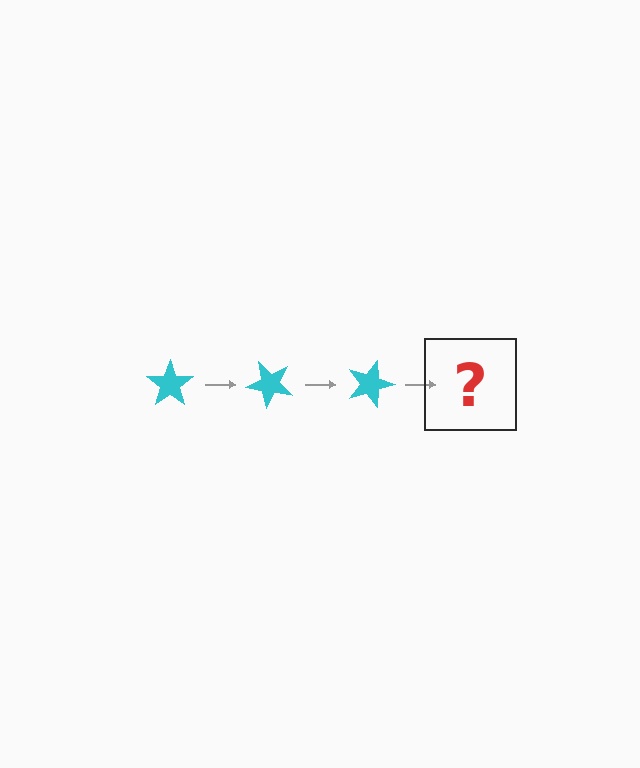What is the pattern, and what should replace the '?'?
The pattern is that the star rotates 45 degrees each step. The '?' should be a cyan star rotated 135 degrees.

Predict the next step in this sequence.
The next step is a cyan star rotated 135 degrees.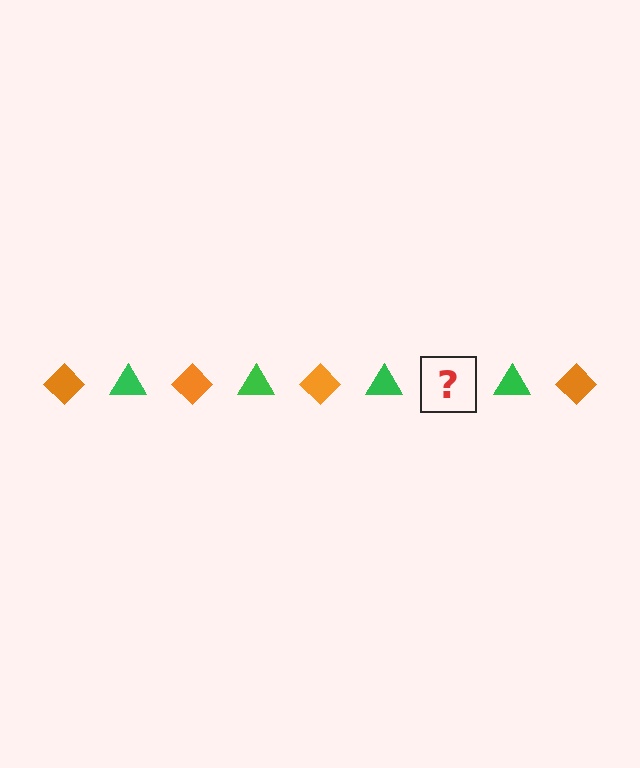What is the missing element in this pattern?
The missing element is an orange diamond.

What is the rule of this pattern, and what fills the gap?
The rule is that the pattern alternates between orange diamond and green triangle. The gap should be filled with an orange diamond.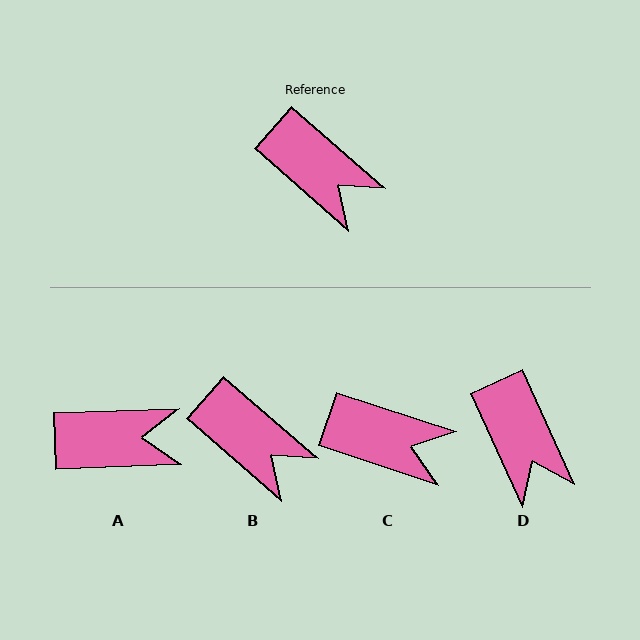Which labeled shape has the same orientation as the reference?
B.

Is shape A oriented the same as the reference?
No, it is off by about 43 degrees.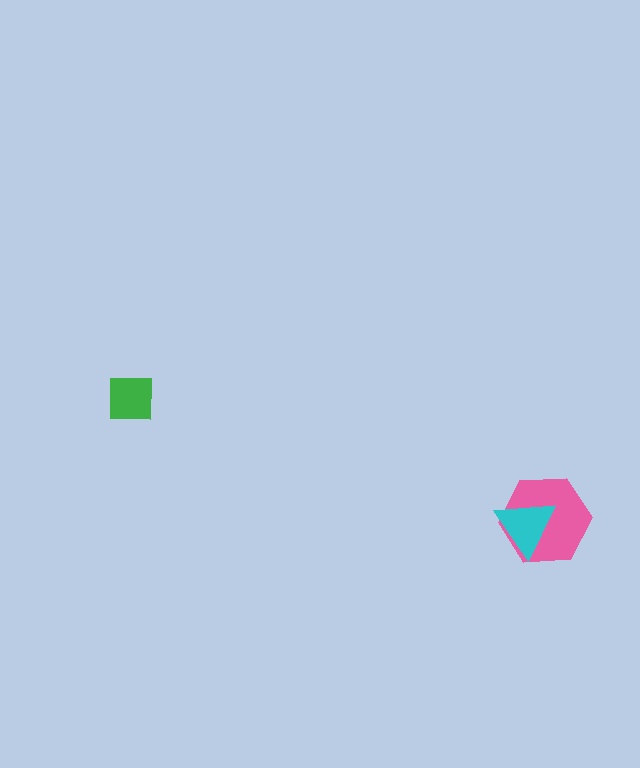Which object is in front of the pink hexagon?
The cyan triangle is in front of the pink hexagon.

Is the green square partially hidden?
No, no other shape covers it.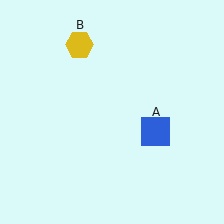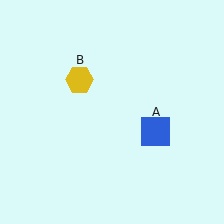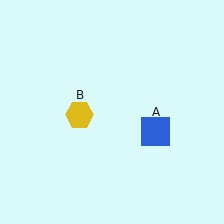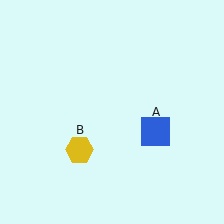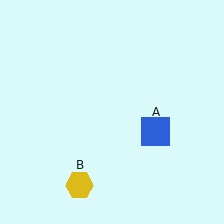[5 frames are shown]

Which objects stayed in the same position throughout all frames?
Blue square (object A) remained stationary.